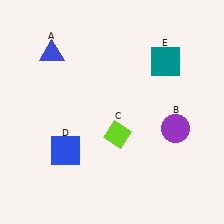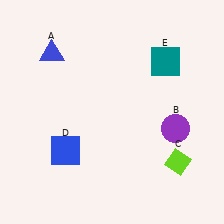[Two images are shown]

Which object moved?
The lime diamond (C) moved right.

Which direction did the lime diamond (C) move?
The lime diamond (C) moved right.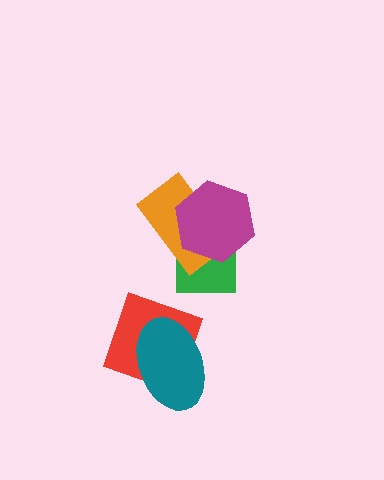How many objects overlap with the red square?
1 object overlaps with the red square.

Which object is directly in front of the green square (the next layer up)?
The orange rectangle is directly in front of the green square.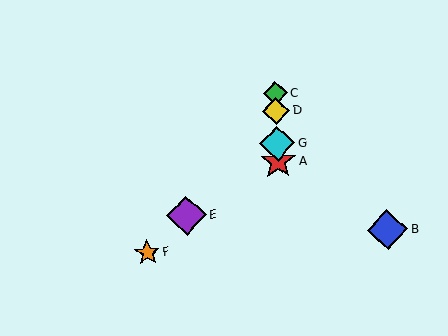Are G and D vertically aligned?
Yes, both are at x≈277.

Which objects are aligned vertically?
Objects A, C, D, G are aligned vertically.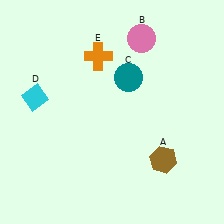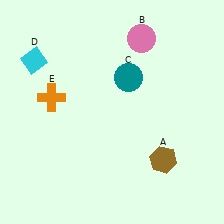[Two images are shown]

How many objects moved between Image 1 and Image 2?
2 objects moved between the two images.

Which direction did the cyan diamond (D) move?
The cyan diamond (D) moved up.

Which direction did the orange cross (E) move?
The orange cross (E) moved left.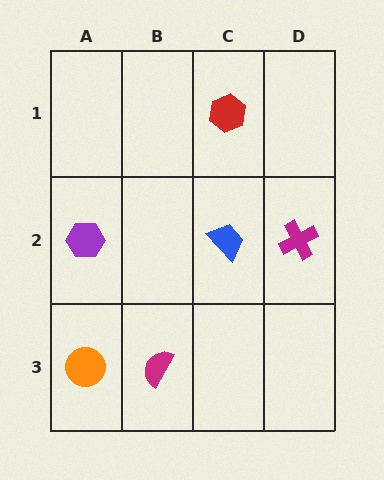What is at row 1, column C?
A red hexagon.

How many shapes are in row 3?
2 shapes.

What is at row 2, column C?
A blue trapezoid.